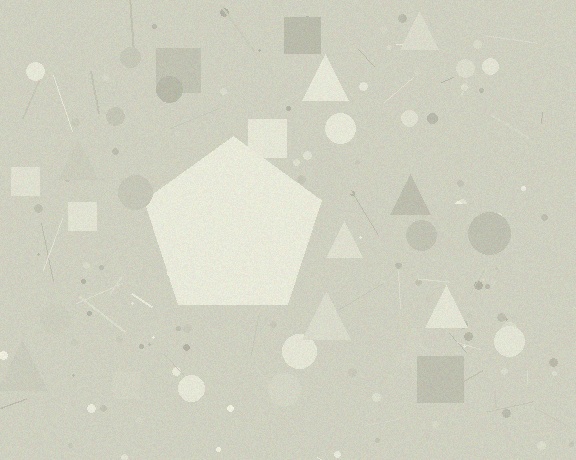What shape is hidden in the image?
A pentagon is hidden in the image.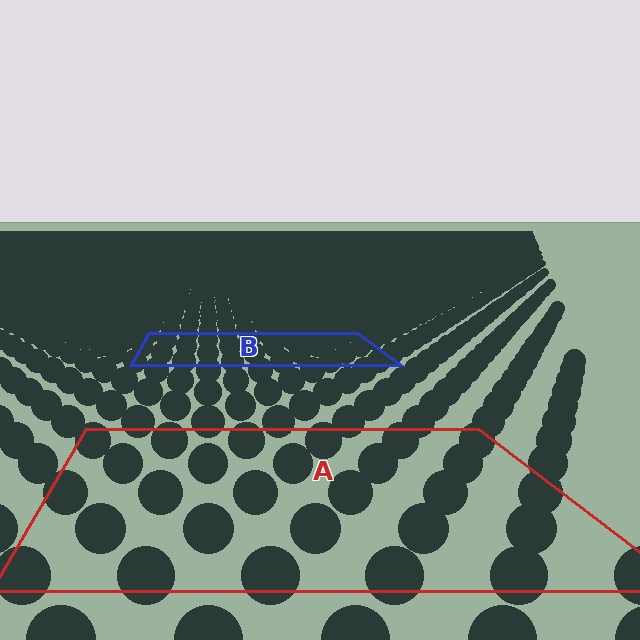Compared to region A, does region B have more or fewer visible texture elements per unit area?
Region B has more texture elements per unit area — they are packed more densely because it is farther away.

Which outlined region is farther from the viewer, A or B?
Region B is farther from the viewer — the texture elements inside it appear smaller and more densely packed.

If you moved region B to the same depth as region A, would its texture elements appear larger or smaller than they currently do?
They would appear larger. At a closer depth, the same texture elements are projected at a bigger on-screen size.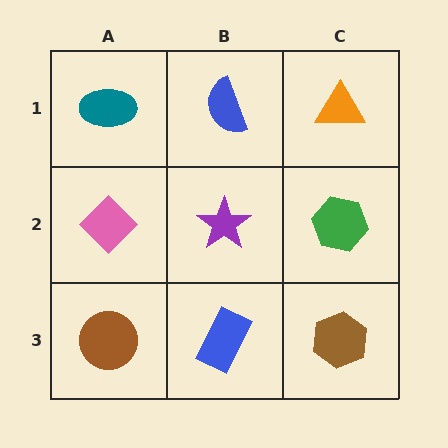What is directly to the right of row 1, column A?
A blue semicircle.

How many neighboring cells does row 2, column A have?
3.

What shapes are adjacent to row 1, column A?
A pink diamond (row 2, column A), a blue semicircle (row 1, column B).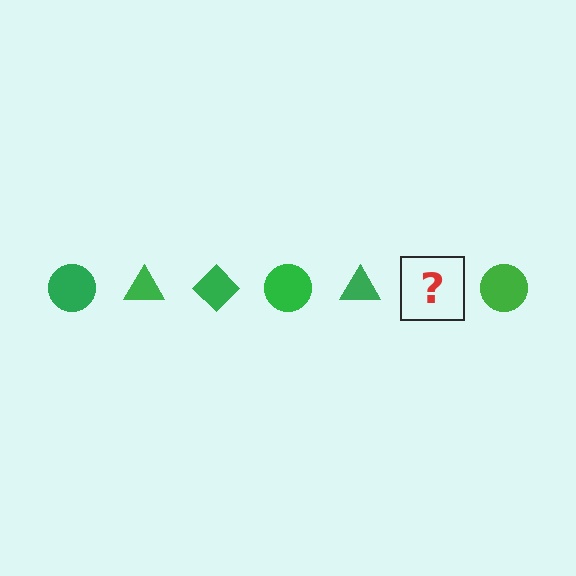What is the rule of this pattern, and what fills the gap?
The rule is that the pattern cycles through circle, triangle, diamond shapes in green. The gap should be filled with a green diamond.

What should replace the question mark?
The question mark should be replaced with a green diamond.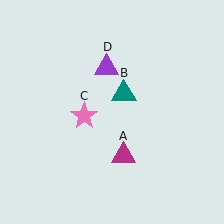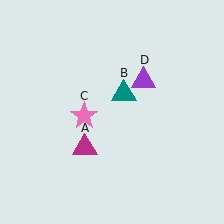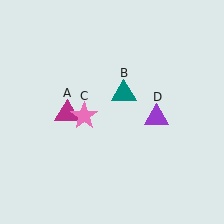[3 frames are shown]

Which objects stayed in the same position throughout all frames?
Teal triangle (object B) and pink star (object C) remained stationary.